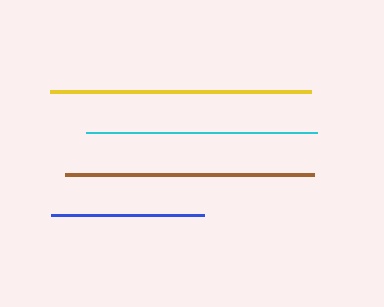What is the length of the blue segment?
The blue segment is approximately 153 pixels long.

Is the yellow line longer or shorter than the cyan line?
The yellow line is longer than the cyan line.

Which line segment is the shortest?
The blue line is the shortest at approximately 153 pixels.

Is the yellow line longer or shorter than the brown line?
The yellow line is longer than the brown line.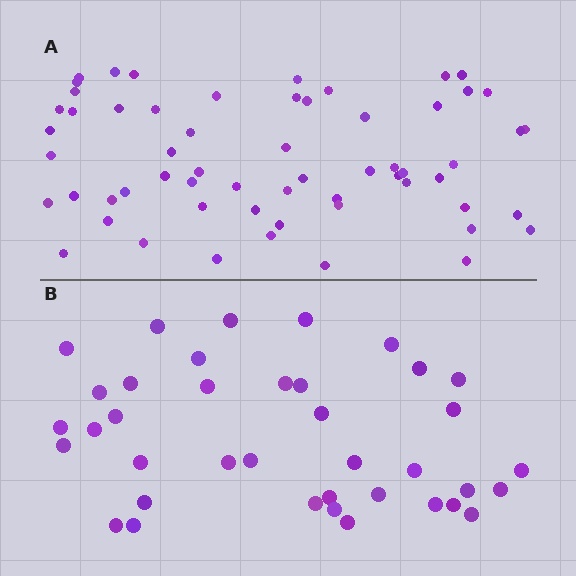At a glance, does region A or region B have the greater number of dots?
Region A (the top region) has more dots.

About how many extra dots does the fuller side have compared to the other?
Region A has approximately 20 more dots than region B.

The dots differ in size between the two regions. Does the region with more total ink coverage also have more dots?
No. Region B has more total ink coverage because its dots are larger, but region A actually contains more individual dots. Total area can be misleading — the number of items is what matters here.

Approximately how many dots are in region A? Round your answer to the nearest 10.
About 60 dots.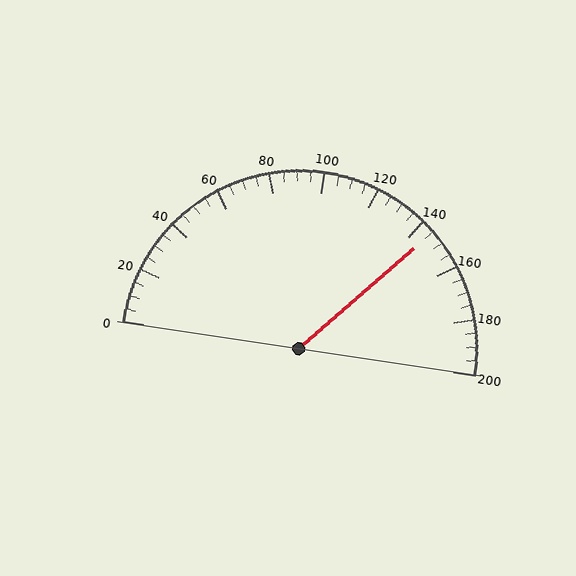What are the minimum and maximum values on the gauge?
The gauge ranges from 0 to 200.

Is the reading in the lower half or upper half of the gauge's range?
The reading is in the upper half of the range (0 to 200).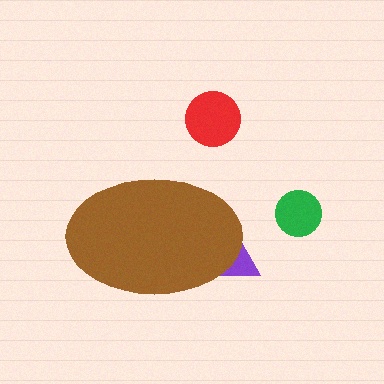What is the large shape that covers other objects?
A brown ellipse.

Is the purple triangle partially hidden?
Yes, the purple triangle is partially hidden behind the brown ellipse.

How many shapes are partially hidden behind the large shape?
1 shape is partially hidden.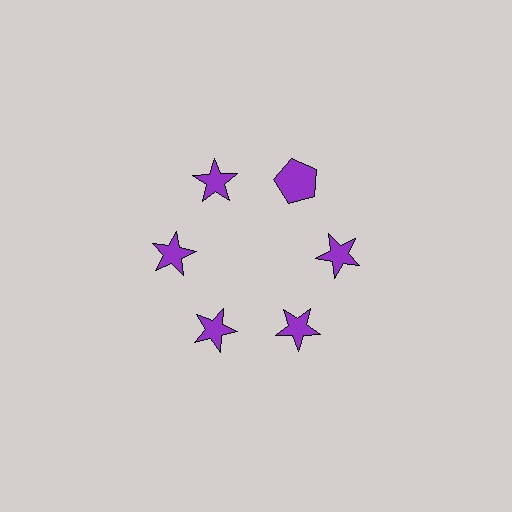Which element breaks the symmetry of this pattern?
The purple pentagon at roughly the 1 o'clock position breaks the symmetry. All other shapes are purple stars.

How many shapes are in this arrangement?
There are 6 shapes arranged in a ring pattern.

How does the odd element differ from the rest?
It has a different shape: pentagon instead of star.